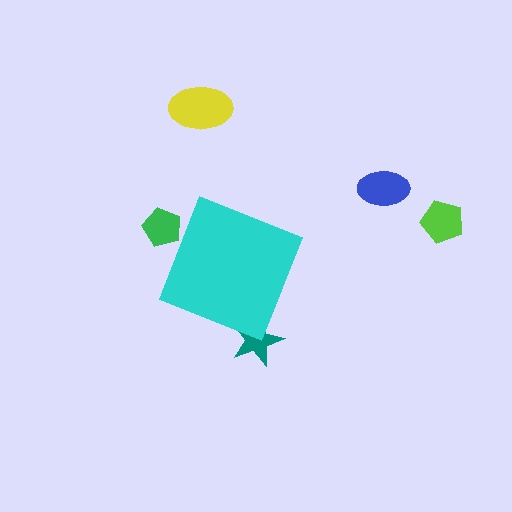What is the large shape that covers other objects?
A cyan diamond.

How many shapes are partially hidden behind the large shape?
2 shapes are partially hidden.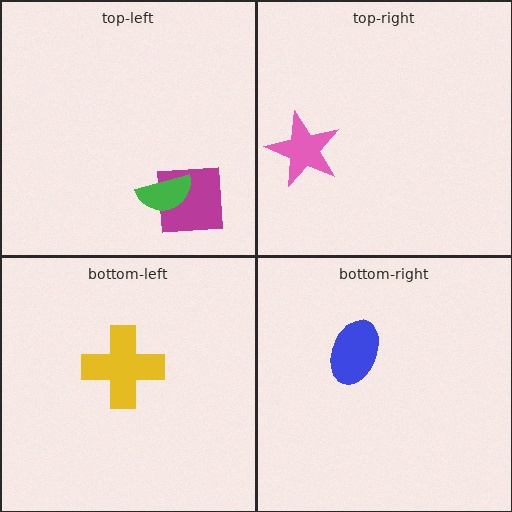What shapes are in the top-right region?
The pink star.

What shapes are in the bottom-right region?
The blue ellipse.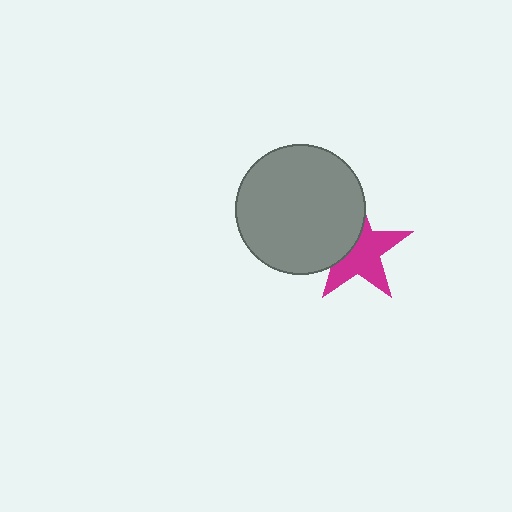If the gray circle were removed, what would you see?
You would see the complete magenta star.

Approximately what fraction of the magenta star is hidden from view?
Roughly 37% of the magenta star is hidden behind the gray circle.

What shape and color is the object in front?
The object in front is a gray circle.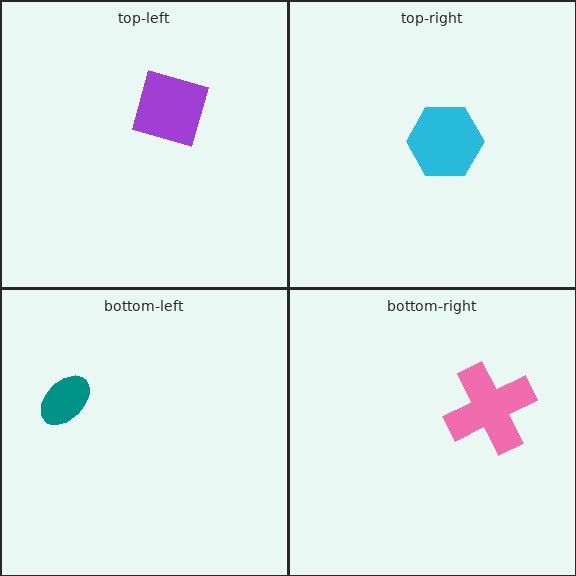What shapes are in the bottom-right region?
The pink cross.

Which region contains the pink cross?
The bottom-right region.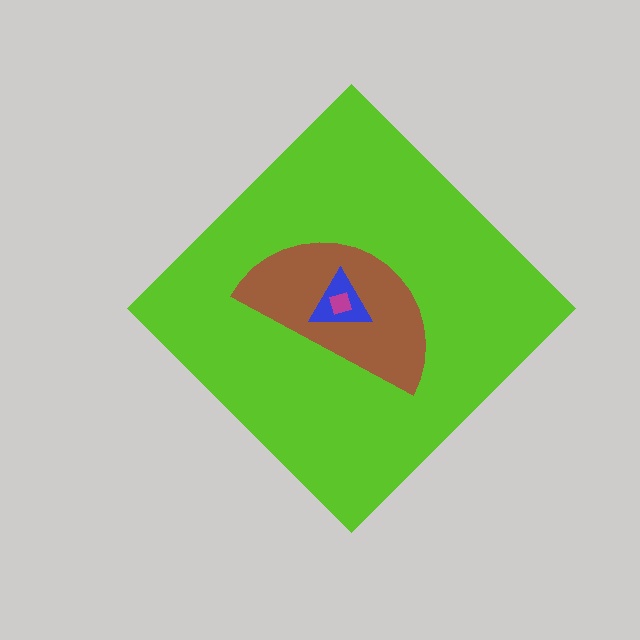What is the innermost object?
The magenta square.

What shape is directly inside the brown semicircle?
The blue triangle.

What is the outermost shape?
The lime diamond.